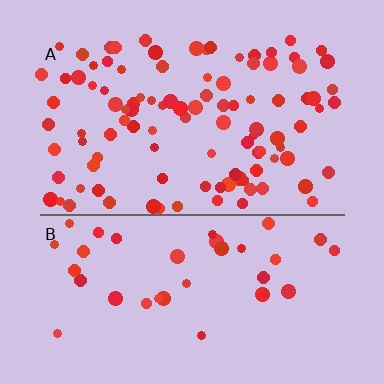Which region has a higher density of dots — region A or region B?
A (the top).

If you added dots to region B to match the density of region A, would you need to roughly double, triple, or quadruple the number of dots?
Approximately triple.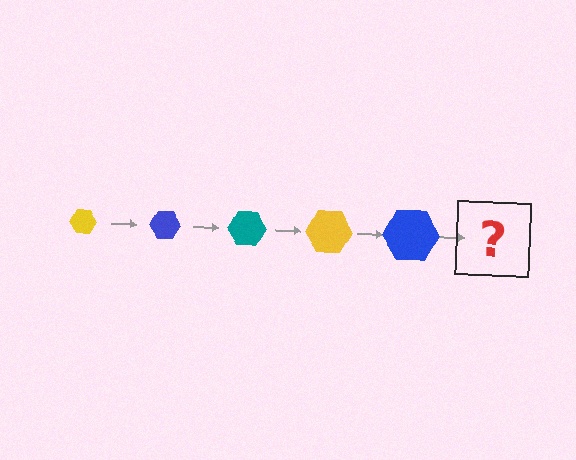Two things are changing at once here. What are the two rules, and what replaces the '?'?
The two rules are that the hexagon grows larger each step and the color cycles through yellow, blue, and teal. The '?' should be a teal hexagon, larger than the previous one.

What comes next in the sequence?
The next element should be a teal hexagon, larger than the previous one.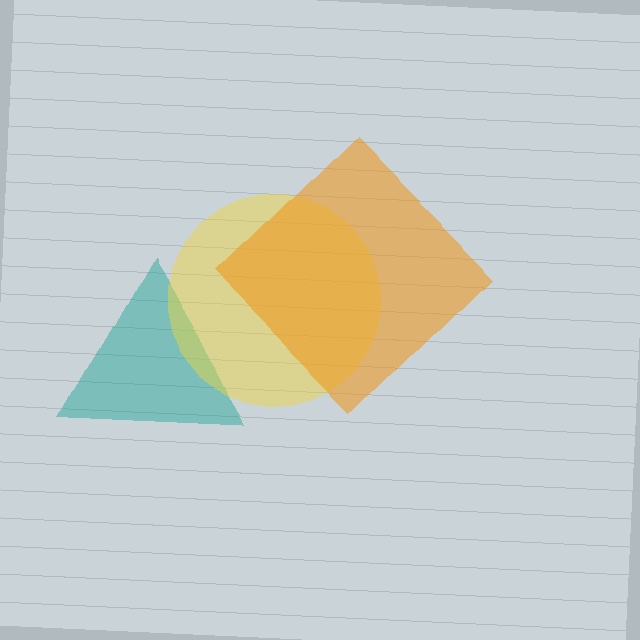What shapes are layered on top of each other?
The layered shapes are: a teal triangle, a yellow circle, an orange diamond.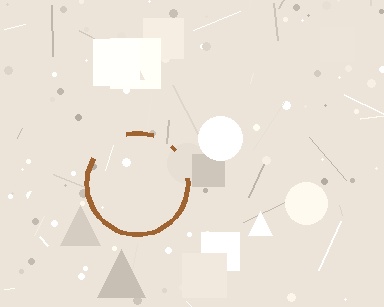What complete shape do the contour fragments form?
The contour fragments form a circle.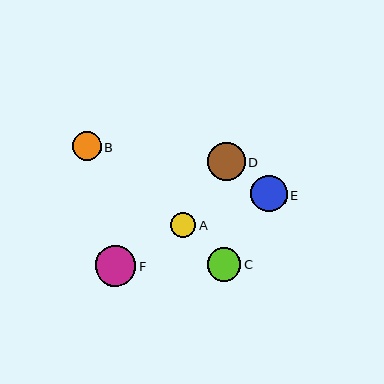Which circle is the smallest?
Circle A is the smallest with a size of approximately 25 pixels.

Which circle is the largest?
Circle F is the largest with a size of approximately 40 pixels.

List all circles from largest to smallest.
From largest to smallest: F, D, E, C, B, A.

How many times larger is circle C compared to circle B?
Circle C is approximately 1.2 times the size of circle B.